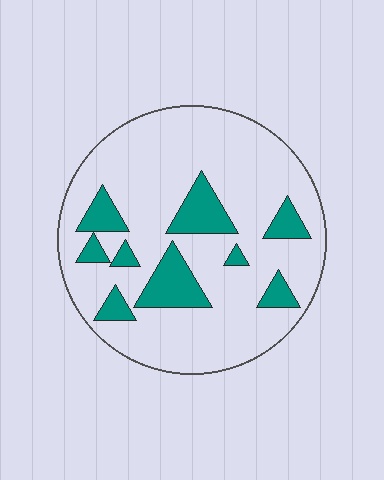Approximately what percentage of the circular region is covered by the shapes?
Approximately 20%.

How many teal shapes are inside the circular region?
9.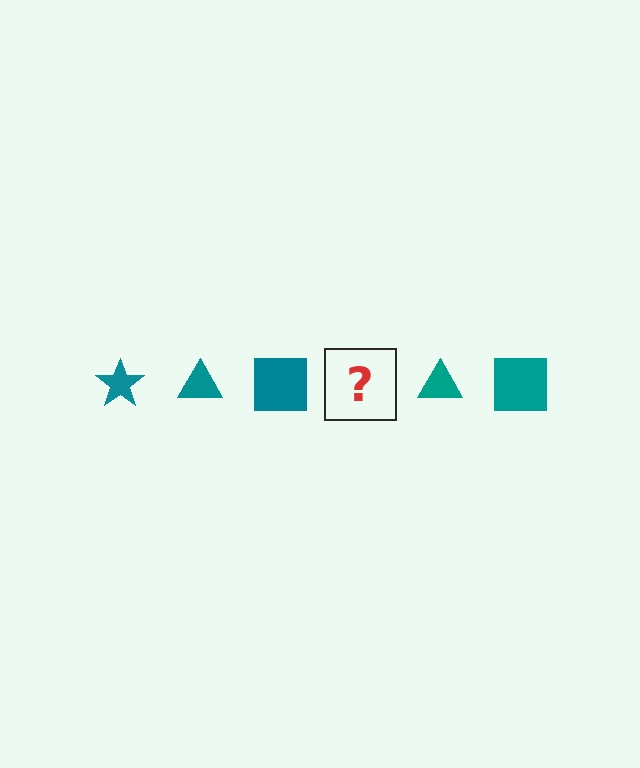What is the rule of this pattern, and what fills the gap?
The rule is that the pattern cycles through star, triangle, square shapes in teal. The gap should be filled with a teal star.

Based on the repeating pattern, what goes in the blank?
The blank should be a teal star.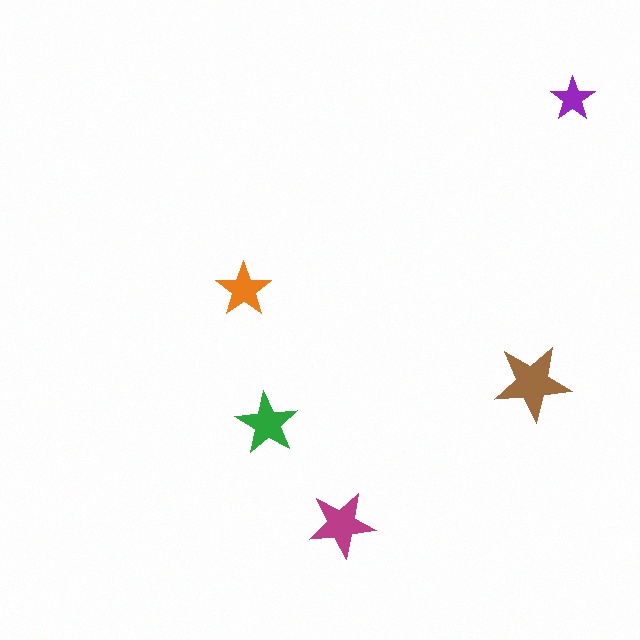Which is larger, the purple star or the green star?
The green one.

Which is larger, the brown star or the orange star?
The brown one.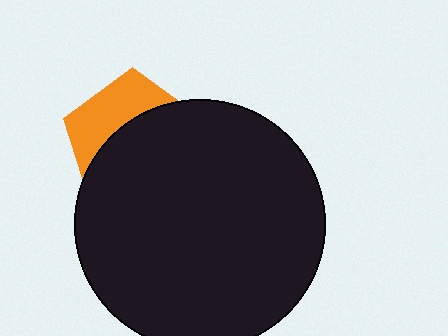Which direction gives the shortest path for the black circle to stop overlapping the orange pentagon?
Moving down gives the shortest separation.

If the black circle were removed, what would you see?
You would see the complete orange pentagon.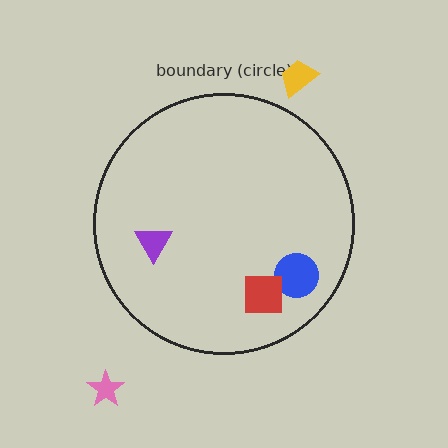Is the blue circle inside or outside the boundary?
Inside.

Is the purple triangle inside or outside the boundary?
Inside.